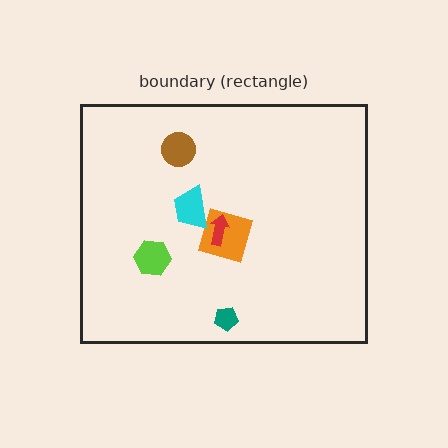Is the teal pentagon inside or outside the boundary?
Inside.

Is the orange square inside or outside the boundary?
Inside.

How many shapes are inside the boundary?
6 inside, 0 outside.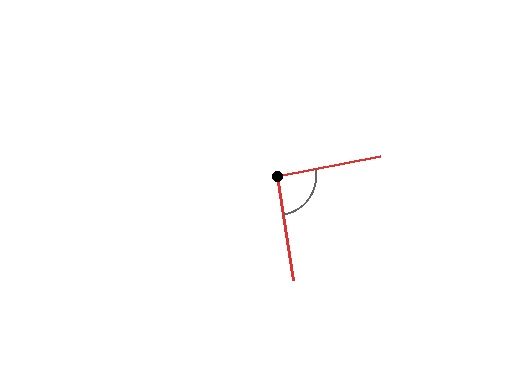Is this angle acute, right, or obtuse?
It is approximately a right angle.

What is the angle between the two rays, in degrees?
Approximately 92 degrees.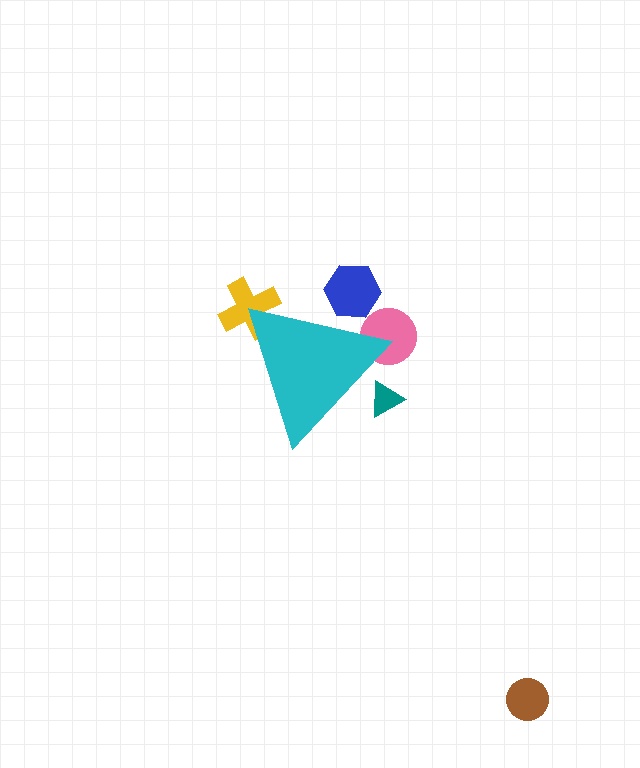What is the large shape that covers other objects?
A cyan triangle.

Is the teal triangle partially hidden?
Yes, the teal triangle is partially hidden behind the cyan triangle.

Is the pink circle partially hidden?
Yes, the pink circle is partially hidden behind the cyan triangle.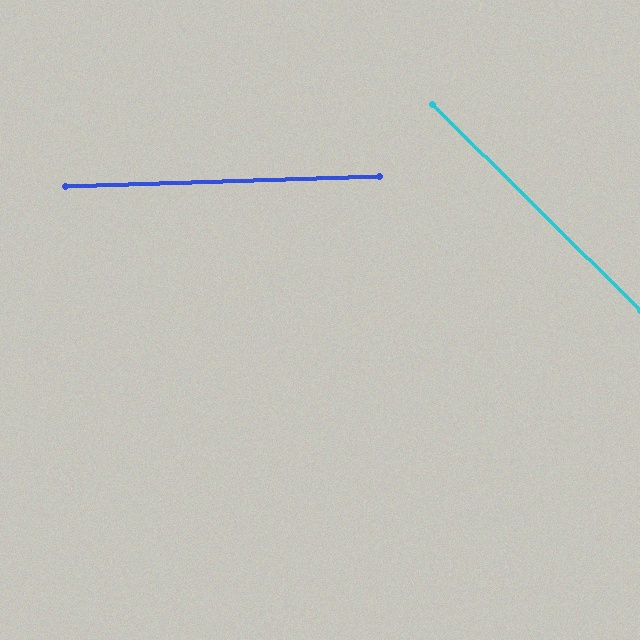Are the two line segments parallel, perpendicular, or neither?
Neither parallel nor perpendicular — they differ by about 46°.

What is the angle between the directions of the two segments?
Approximately 46 degrees.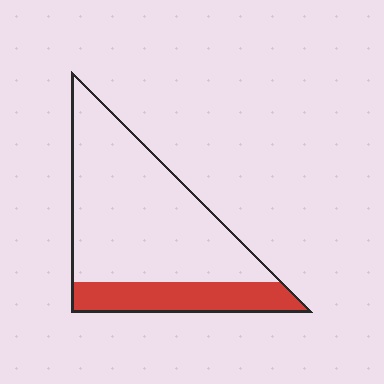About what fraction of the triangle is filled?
About one quarter (1/4).